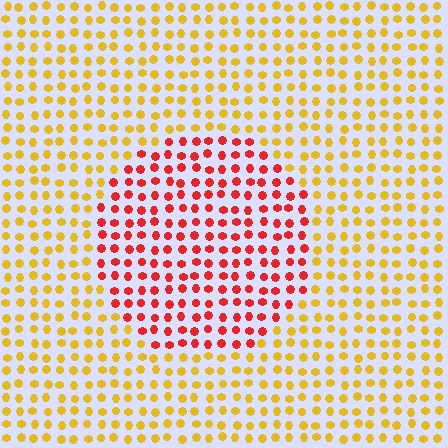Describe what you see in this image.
The image is filled with small yellow elements in a uniform arrangement. A circle-shaped region is visible where the elements are tinted to a slightly different hue, forming a subtle color boundary.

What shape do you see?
I see a circle.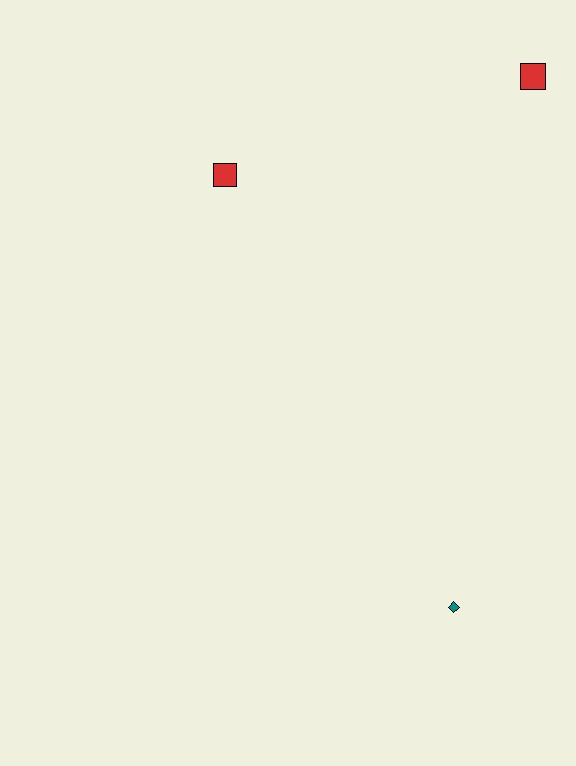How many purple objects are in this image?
There are no purple objects.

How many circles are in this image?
There are no circles.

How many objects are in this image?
There are 3 objects.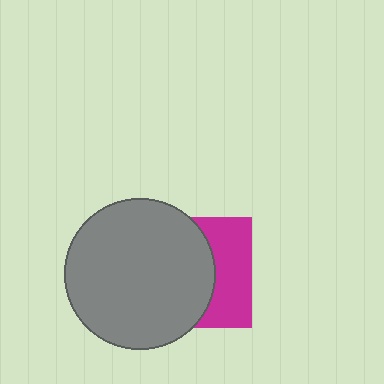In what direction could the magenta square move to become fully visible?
The magenta square could move right. That would shift it out from behind the gray circle entirely.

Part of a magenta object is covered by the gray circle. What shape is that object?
It is a square.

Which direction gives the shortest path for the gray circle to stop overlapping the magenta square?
Moving left gives the shortest separation.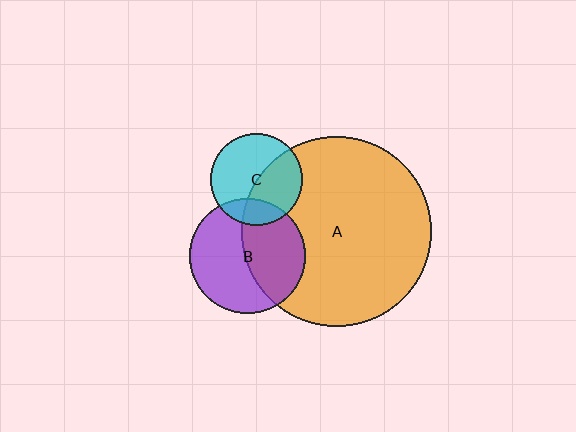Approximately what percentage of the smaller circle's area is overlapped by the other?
Approximately 45%.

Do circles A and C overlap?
Yes.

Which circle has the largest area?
Circle A (orange).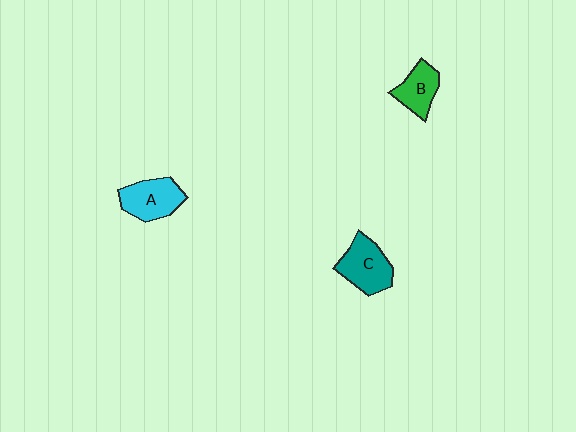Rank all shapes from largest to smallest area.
From largest to smallest: C (teal), A (cyan), B (green).